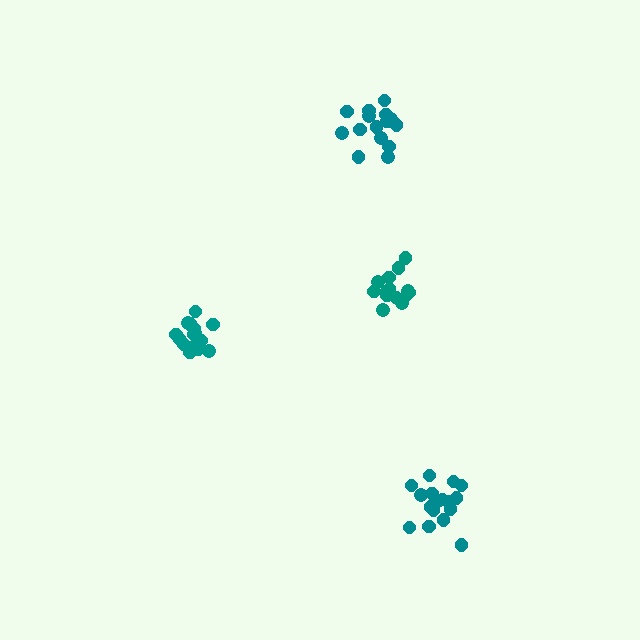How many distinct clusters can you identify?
There are 4 distinct clusters.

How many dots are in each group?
Group 1: 14 dots, Group 2: 16 dots, Group 3: 18 dots, Group 4: 16 dots (64 total).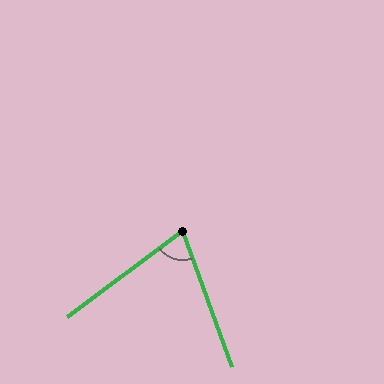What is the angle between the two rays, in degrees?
Approximately 73 degrees.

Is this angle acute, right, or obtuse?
It is acute.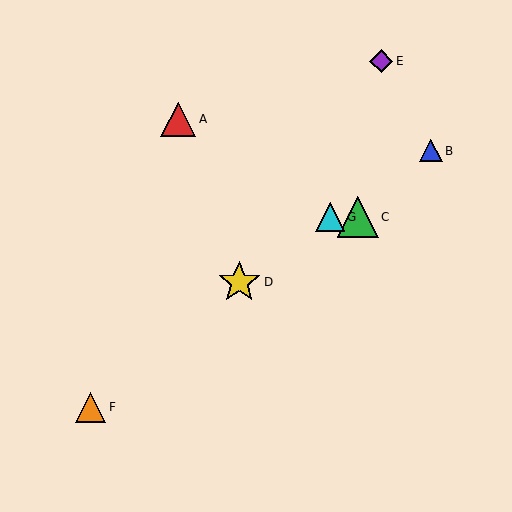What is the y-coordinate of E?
Object E is at y≈61.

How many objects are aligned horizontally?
2 objects (C, G) are aligned horizontally.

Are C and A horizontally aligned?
No, C is at y≈217 and A is at y≈119.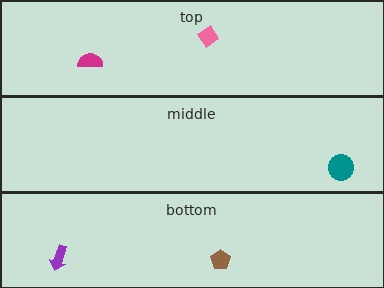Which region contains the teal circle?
The middle region.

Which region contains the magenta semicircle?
The top region.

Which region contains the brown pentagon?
The bottom region.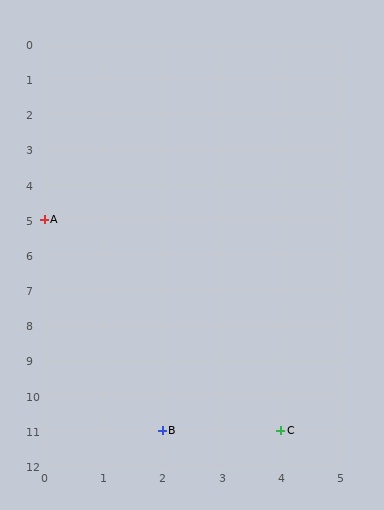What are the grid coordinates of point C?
Point C is at grid coordinates (4, 11).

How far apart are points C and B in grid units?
Points C and B are 2 columns apart.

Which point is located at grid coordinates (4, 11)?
Point C is at (4, 11).